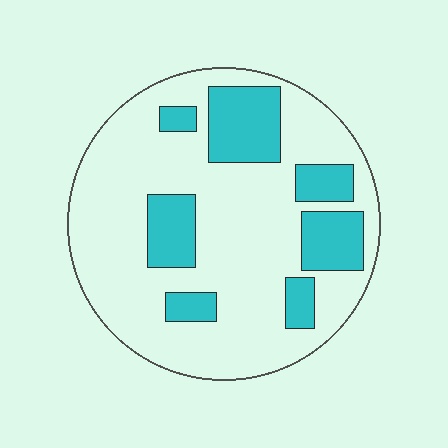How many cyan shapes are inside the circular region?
7.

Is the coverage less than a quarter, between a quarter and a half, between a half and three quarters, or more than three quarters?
Between a quarter and a half.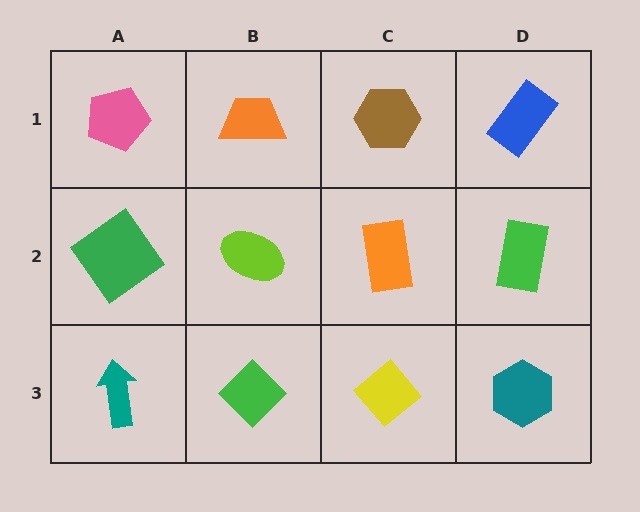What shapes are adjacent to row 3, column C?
An orange rectangle (row 2, column C), a green diamond (row 3, column B), a teal hexagon (row 3, column D).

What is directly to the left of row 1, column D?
A brown hexagon.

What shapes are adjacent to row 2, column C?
A brown hexagon (row 1, column C), a yellow diamond (row 3, column C), a lime ellipse (row 2, column B), a green rectangle (row 2, column D).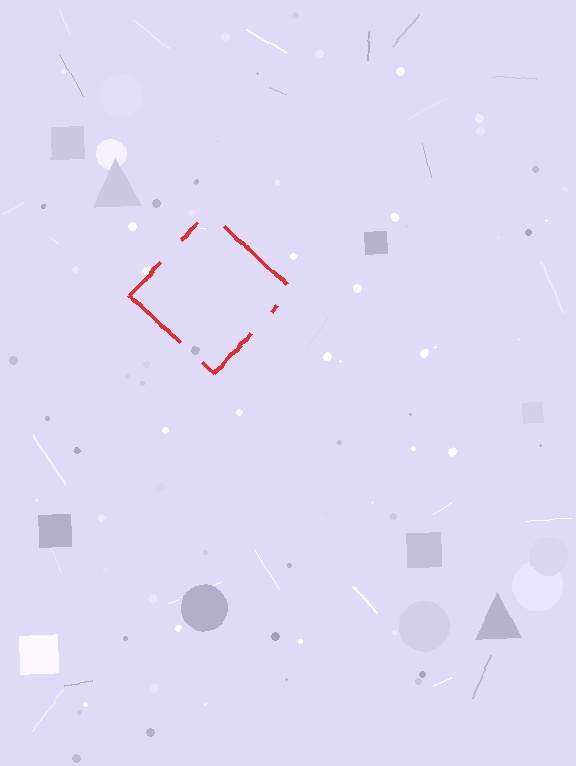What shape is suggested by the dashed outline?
The dashed outline suggests a diamond.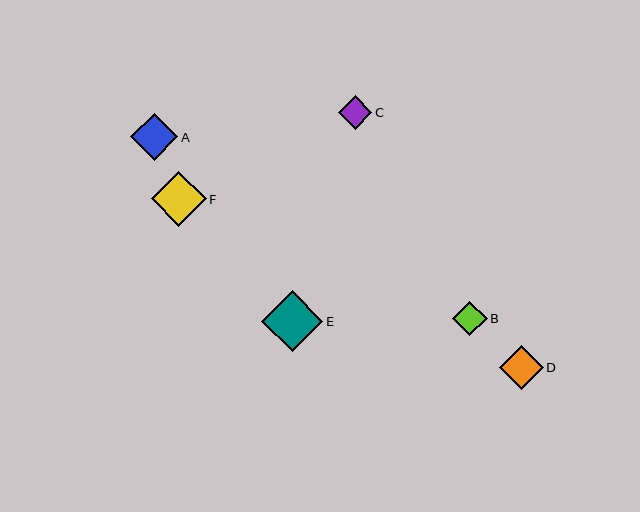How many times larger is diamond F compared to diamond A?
Diamond F is approximately 1.2 times the size of diamond A.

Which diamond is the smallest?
Diamond C is the smallest with a size of approximately 33 pixels.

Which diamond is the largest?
Diamond E is the largest with a size of approximately 61 pixels.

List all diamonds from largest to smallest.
From largest to smallest: E, F, A, D, B, C.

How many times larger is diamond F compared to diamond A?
Diamond F is approximately 1.2 times the size of diamond A.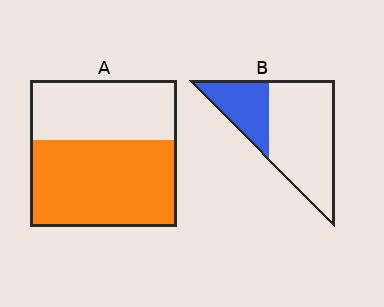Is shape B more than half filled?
No.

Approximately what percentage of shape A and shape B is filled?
A is approximately 60% and B is approximately 30%.